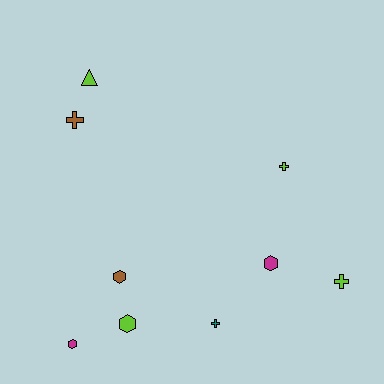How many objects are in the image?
There are 9 objects.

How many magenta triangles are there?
There are no magenta triangles.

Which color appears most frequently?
Lime, with 4 objects.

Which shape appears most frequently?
Cross, with 4 objects.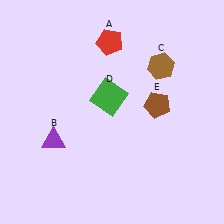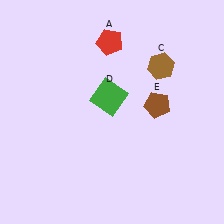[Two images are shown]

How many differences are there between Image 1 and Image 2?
There is 1 difference between the two images.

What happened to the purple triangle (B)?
The purple triangle (B) was removed in Image 2. It was in the bottom-left area of Image 1.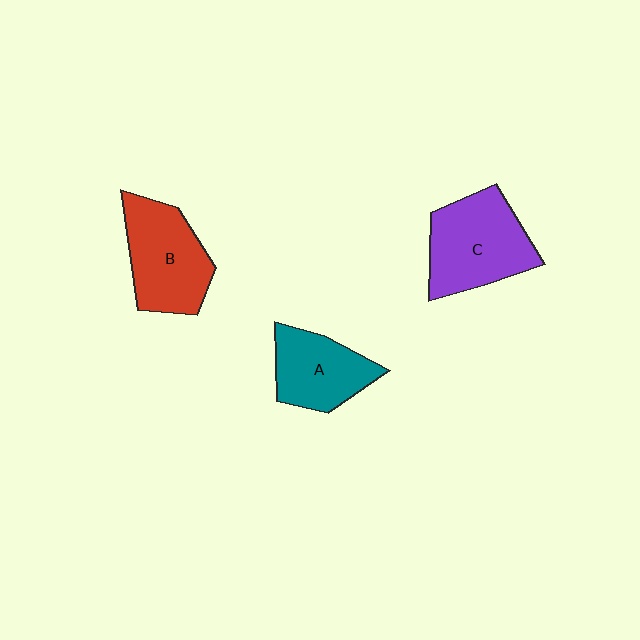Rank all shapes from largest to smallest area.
From largest to smallest: C (purple), B (red), A (teal).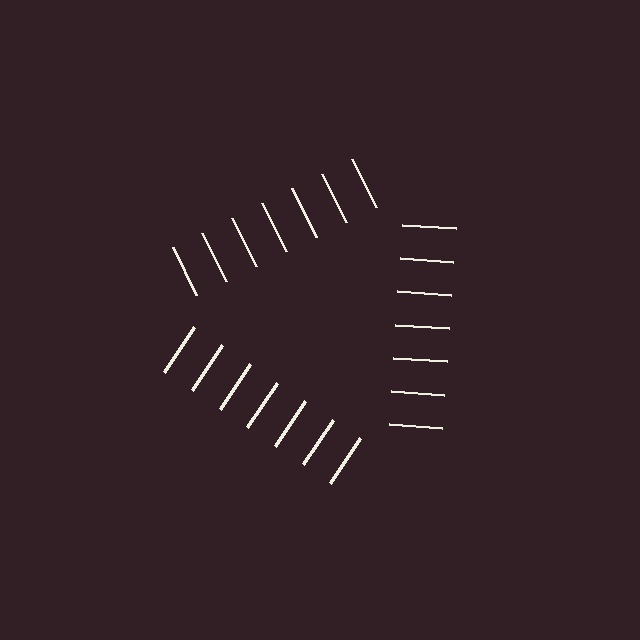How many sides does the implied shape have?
3 sides — the line-ends trace a triangle.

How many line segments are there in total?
21 — 7 along each of the 3 edges.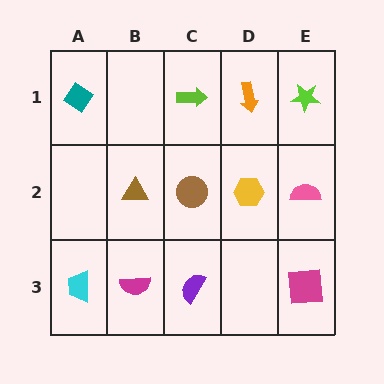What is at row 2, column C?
A brown circle.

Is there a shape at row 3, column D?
No, that cell is empty.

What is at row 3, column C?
A purple semicircle.